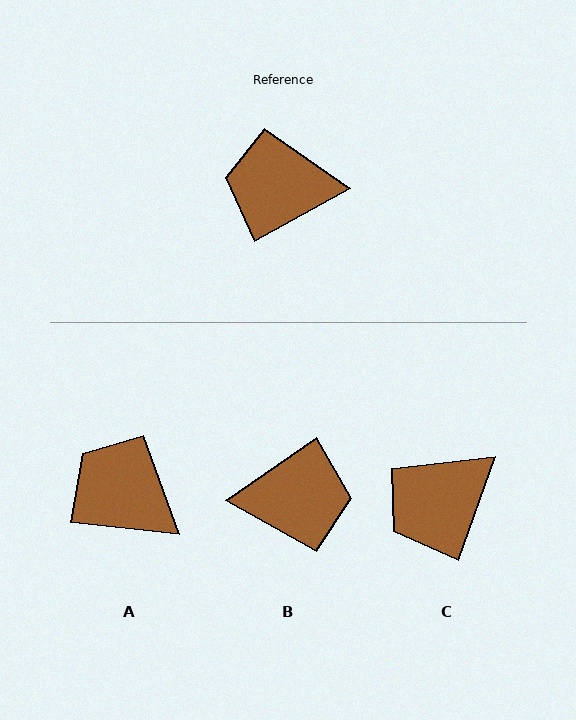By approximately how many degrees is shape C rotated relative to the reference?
Approximately 41 degrees counter-clockwise.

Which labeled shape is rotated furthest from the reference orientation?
B, about 175 degrees away.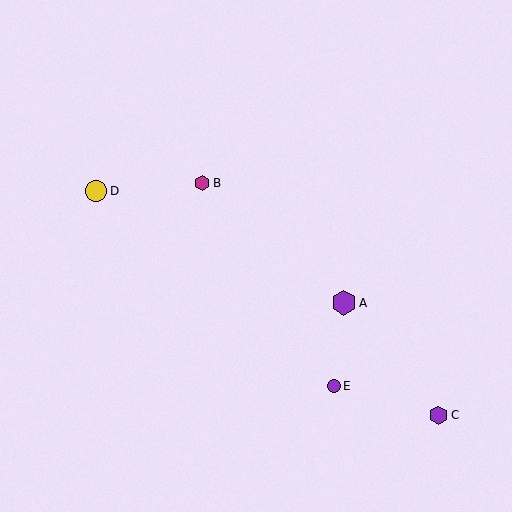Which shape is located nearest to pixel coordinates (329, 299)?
The purple hexagon (labeled A) at (344, 303) is nearest to that location.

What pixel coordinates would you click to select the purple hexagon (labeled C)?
Click at (439, 415) to select the purple hexagon C.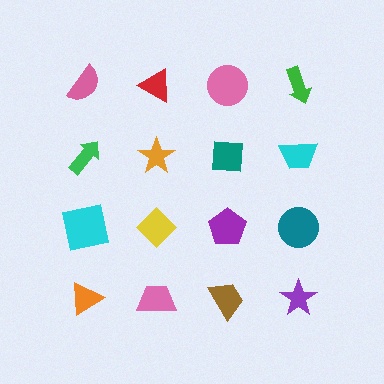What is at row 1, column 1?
A pink semicircle.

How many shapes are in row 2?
4 shapes.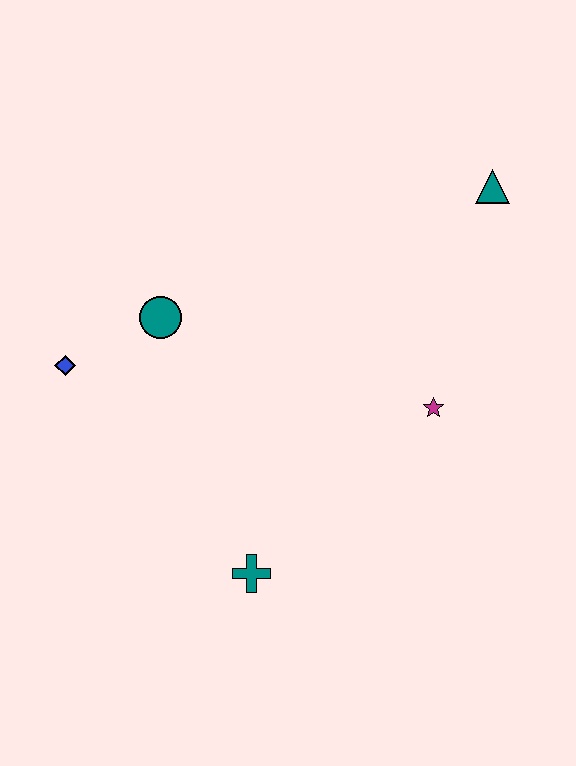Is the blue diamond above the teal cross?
Yes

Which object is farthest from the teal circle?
The teal triangle is farthest from the teal circle.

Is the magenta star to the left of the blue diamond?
No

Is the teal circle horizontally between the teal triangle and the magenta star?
No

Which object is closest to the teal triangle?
The magenta star is closest to the teal triangle.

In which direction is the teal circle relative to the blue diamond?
The teal circle is to the right of the blue diamond.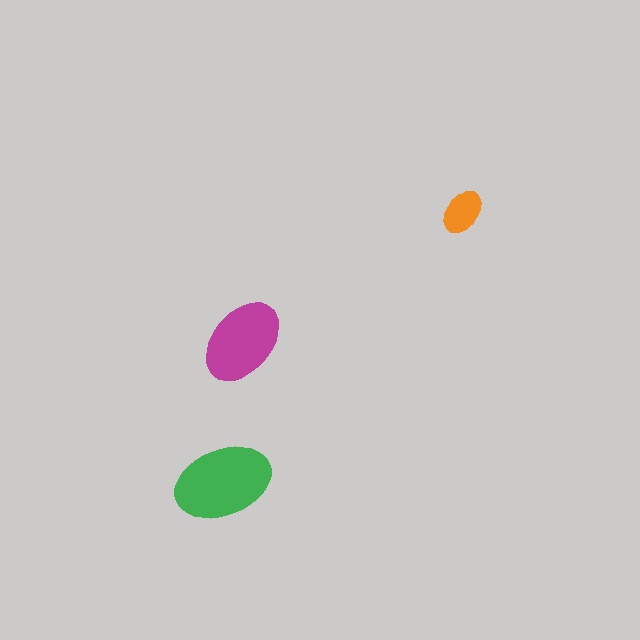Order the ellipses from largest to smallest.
the green one, the magenta one, the orange one.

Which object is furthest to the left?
The green ellipse is leftmost.